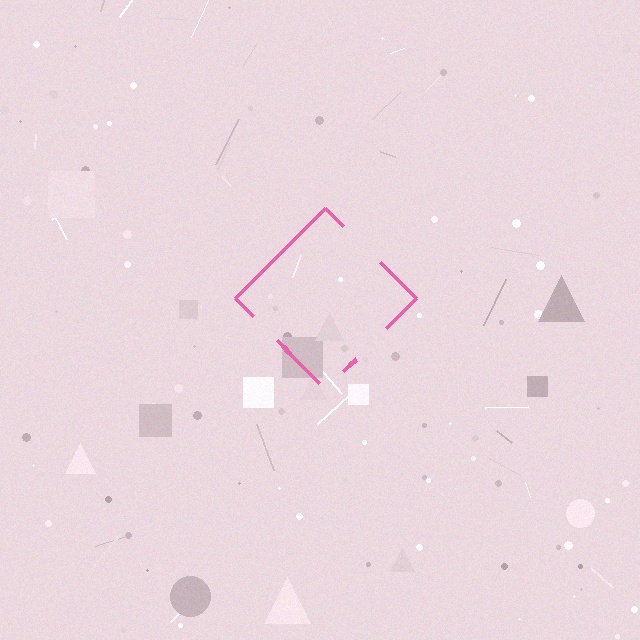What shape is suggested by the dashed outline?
The dashed outline suggests a diamond.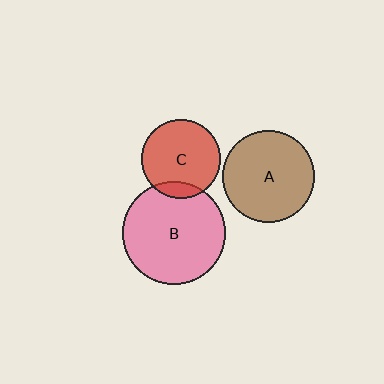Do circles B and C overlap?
Yes.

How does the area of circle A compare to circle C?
Approximately 1.4 times.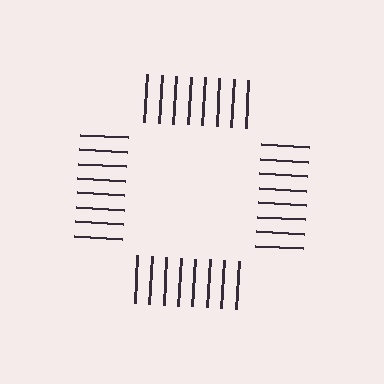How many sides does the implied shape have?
4 sides — the line-ends trace a square.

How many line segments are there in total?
32 — 8 along each of the 4 edges.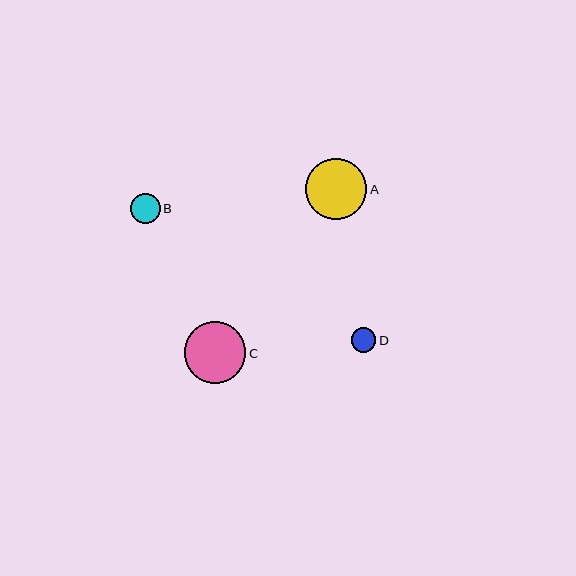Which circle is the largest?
Circle C is the largest with a size of approximately 62 pixels.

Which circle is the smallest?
Circle D is the smallest with a size of approximately 25 pixels.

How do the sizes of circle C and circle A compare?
Circle C and circle A are approximately the same size.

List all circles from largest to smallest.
From largest to smallest: C, A, B, D.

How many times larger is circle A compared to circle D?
Circle A is approximately 2.5 times the size of circle D.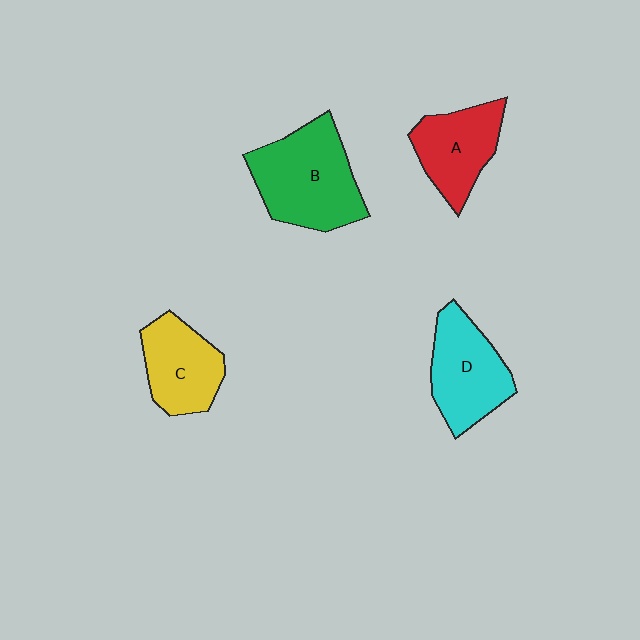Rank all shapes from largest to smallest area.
From largest to smallest: B (green), D (cyan), A (red), C (yellow).